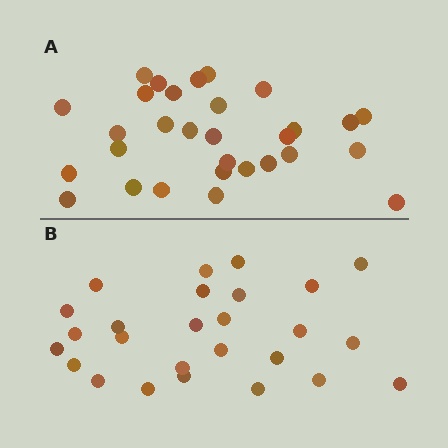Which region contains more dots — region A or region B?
Region A (the top region) has more dots.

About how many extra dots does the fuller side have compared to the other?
Region A has about 4 more dots than region B.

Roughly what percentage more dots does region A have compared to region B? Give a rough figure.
About 15% more.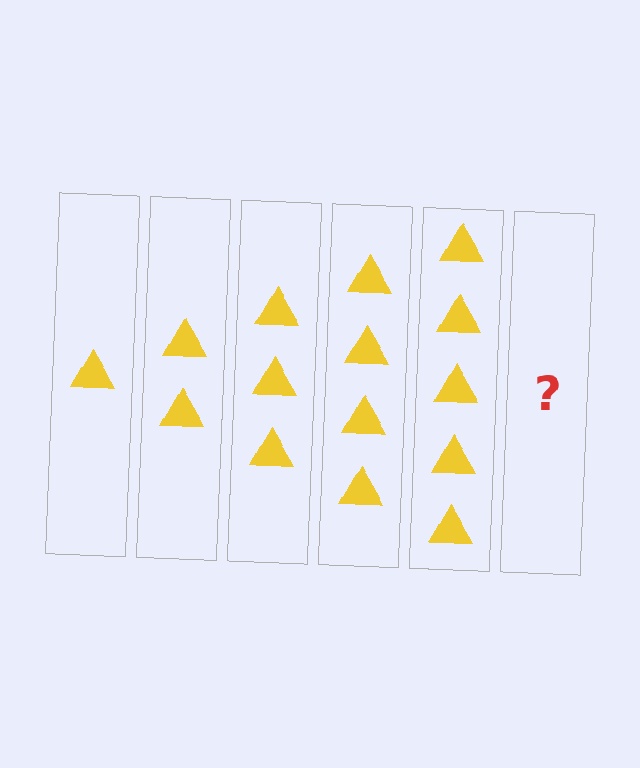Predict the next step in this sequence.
The next step is 6 triangles.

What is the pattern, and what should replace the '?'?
The pattern is that each step adds one more triangle. The '?' should be 6 triangles.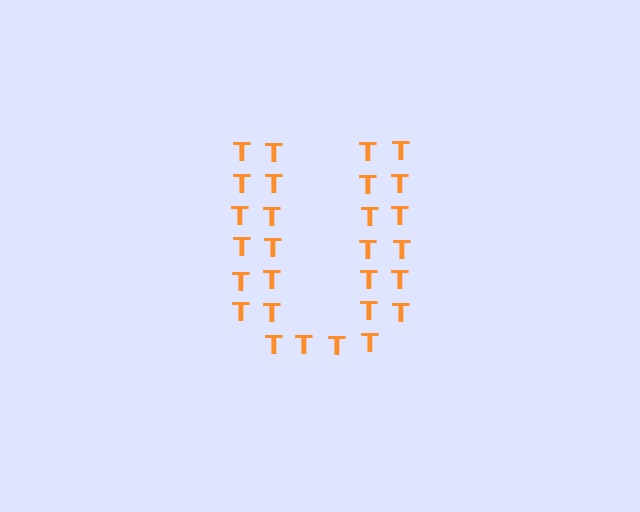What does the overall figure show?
The overall figure shows the letter U.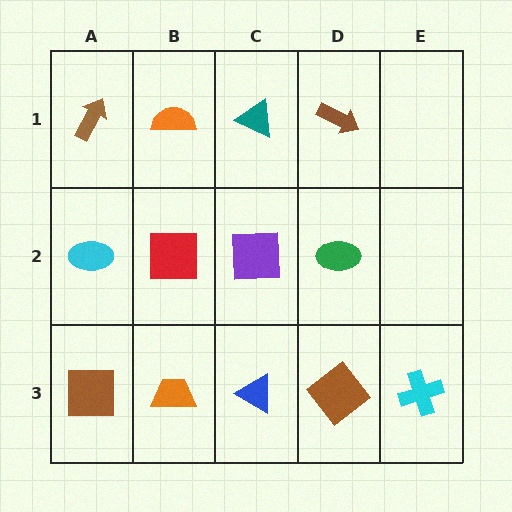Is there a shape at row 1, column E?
No, that cell is empty.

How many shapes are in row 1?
4 shapes.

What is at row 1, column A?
A brown arrow.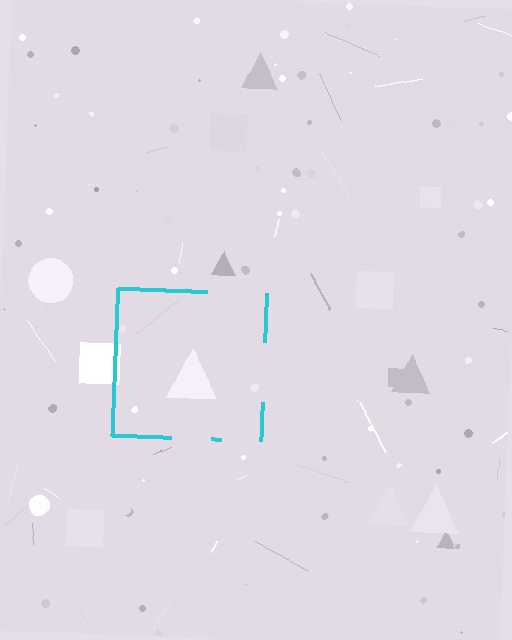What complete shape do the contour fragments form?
The contour fragments form a square.